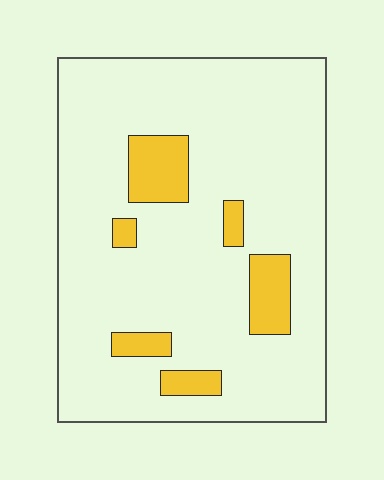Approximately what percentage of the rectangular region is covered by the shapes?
Approximately 15%.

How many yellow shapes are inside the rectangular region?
6.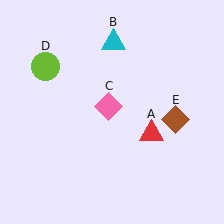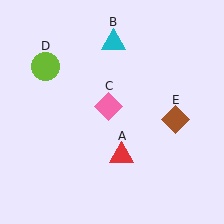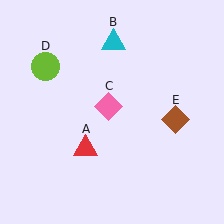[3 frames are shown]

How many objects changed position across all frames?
1 object changed position: red triangle (object A).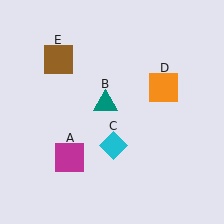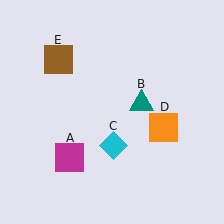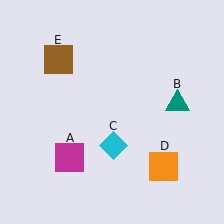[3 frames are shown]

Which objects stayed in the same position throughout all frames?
Magenta square (object A) and cyan diamond (object C) and brown square (object E) remained stationary.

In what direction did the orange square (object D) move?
The orange square (object D) moved down.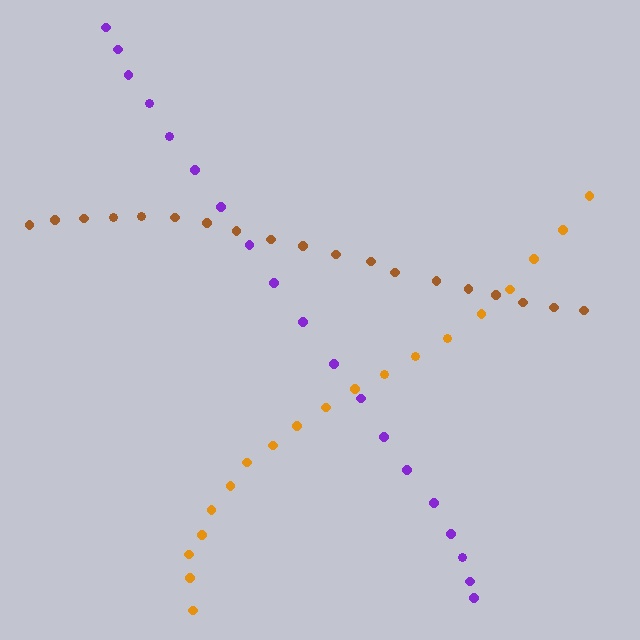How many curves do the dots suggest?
There are 3 distinct paths.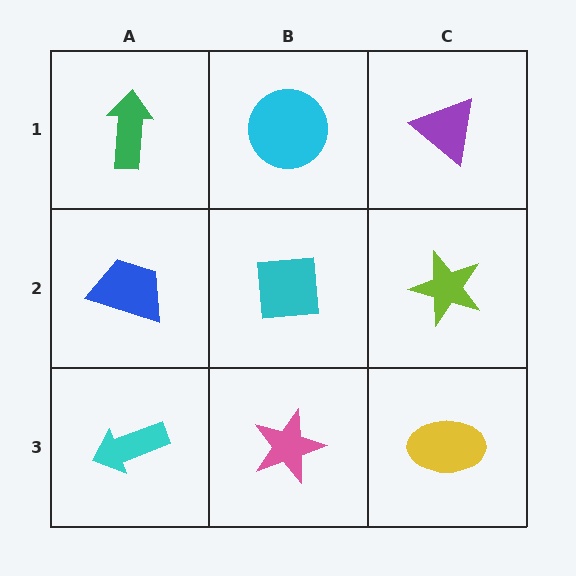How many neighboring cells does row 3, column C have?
2.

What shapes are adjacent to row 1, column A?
A blue trapezoid (row 2, column A), a cyan circle (row 1, column B).